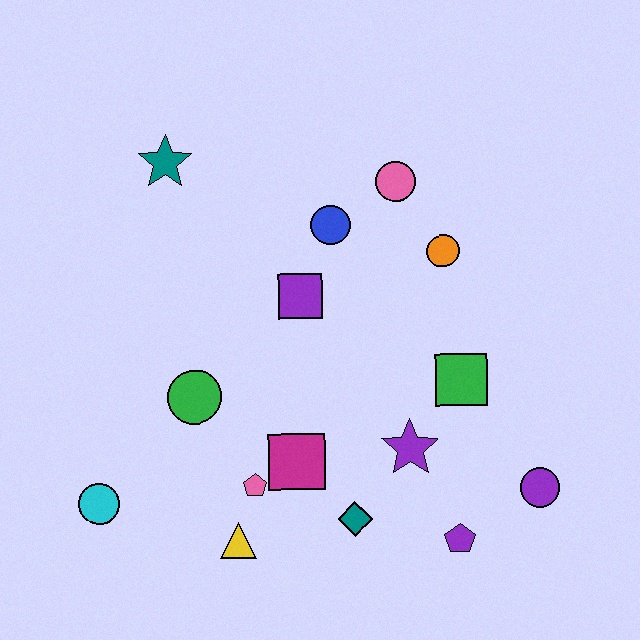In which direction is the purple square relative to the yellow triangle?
The purple square is above the yellow triangle.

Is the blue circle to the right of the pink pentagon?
Yes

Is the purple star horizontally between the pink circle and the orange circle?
Yes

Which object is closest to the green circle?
The pink pentagon is closest to the green circle.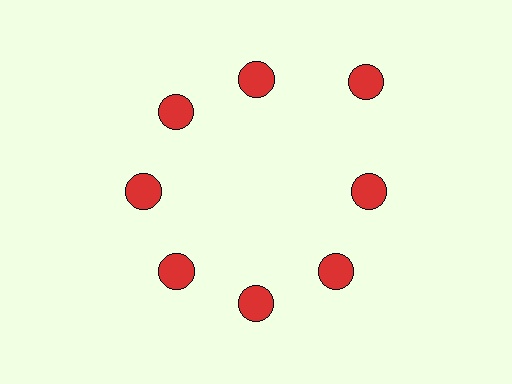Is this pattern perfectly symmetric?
No. The 8 red circles are arranged in a ring, but one element near the 2 o'clock position is pushed outward from the center, breaking the 8-fold rotational symmetry.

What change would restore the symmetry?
The symmetry would be restored by moving it inward, back onto the ring so that all 8 circles sit at equal angles and equal distance from the center.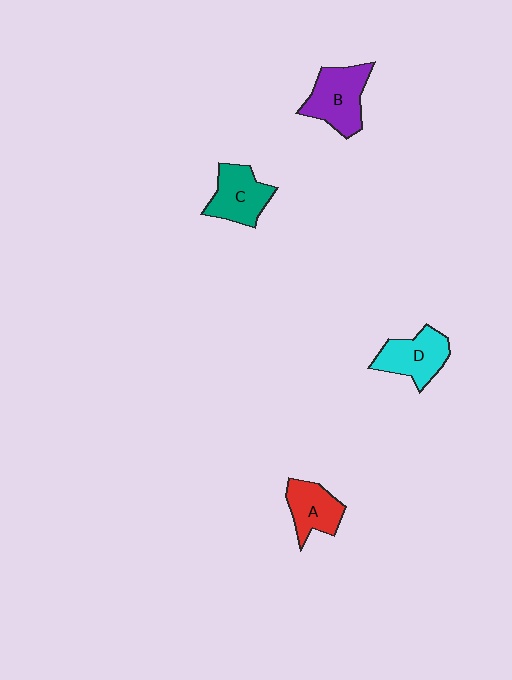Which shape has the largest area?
Shape B (purple).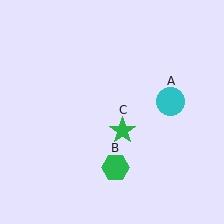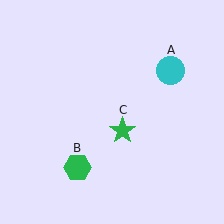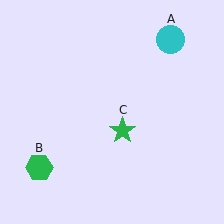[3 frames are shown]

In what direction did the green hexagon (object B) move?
The green hexagon (object B) moved left.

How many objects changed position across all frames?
2 objects changed position: cyan circle (object A), green hexagon (object B).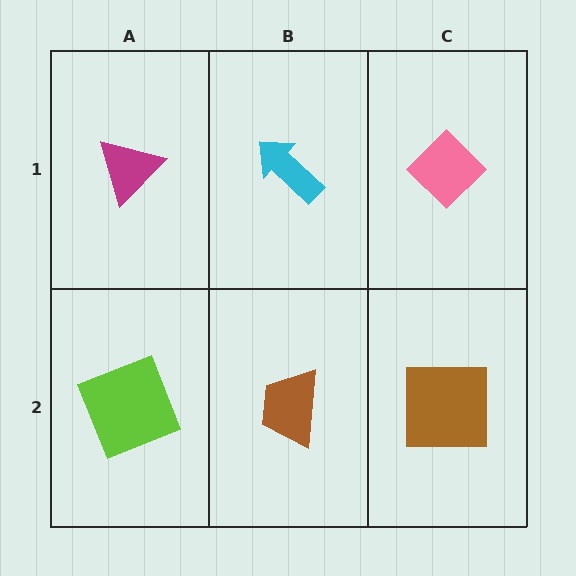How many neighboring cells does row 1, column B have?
3.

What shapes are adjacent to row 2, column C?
A pink diamond (row 1, column C), a brown trapezoid (row 2, column B).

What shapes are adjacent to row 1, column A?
A lime square (row 2, column A), a cyan arrow (row 1, column B).